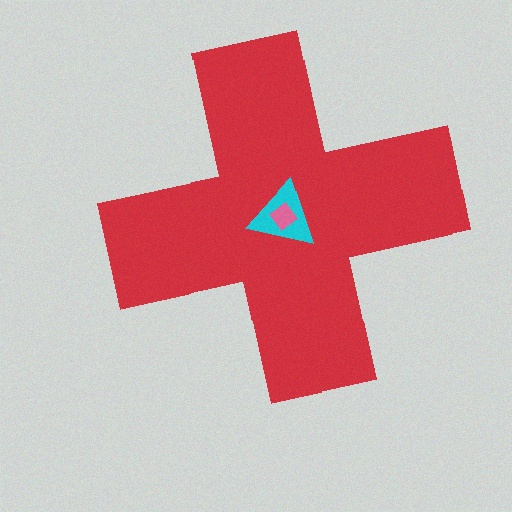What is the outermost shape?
The red cross.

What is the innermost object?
The pink diamond.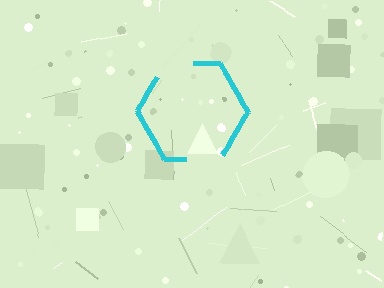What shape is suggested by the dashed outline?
The dashed outline suggests a hexagon.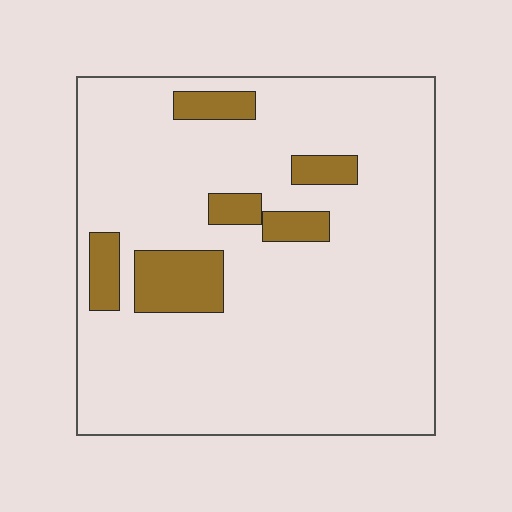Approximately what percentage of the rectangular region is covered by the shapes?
Approximately 15%.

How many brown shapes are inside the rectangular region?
6.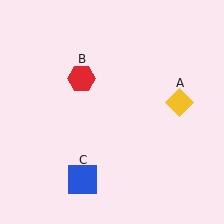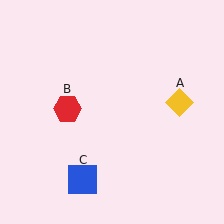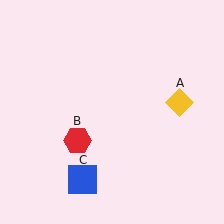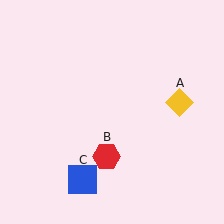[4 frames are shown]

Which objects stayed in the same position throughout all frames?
Yellow diamond (object A) and blue square (object C) remained stationary.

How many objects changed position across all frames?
1 object changed position: red hexagon (object B).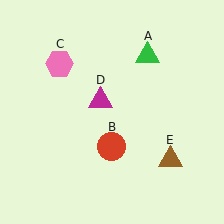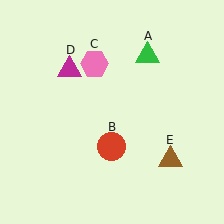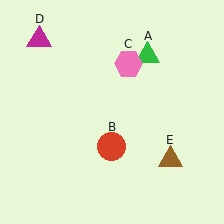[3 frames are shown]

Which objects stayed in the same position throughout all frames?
Green triangle (object A) and red circle (object B) and brown triangle (object E) remained stationary.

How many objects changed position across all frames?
2 objects changed position: pink hexagon (object C), magenta triangle (object D).